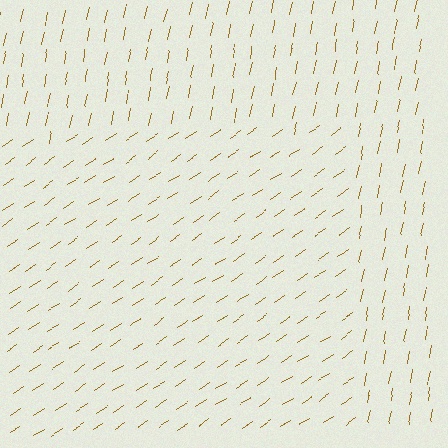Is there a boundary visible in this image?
Yes, there is a texture boundary formed by a change in line orientation.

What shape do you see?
I see a rectangle.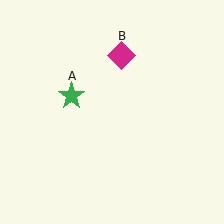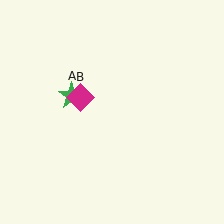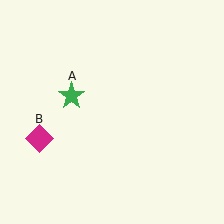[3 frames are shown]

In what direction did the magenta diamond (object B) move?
The magenta diamond (object B) moved down and to the left.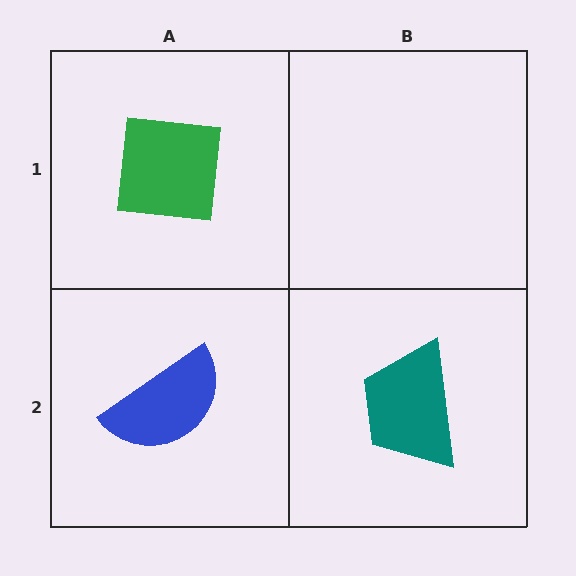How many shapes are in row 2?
2 shapes.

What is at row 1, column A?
A green square.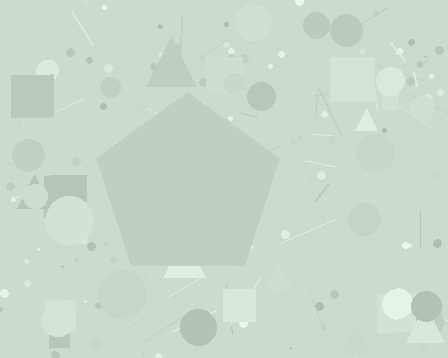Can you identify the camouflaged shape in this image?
The camouflaged shape is a pentagon.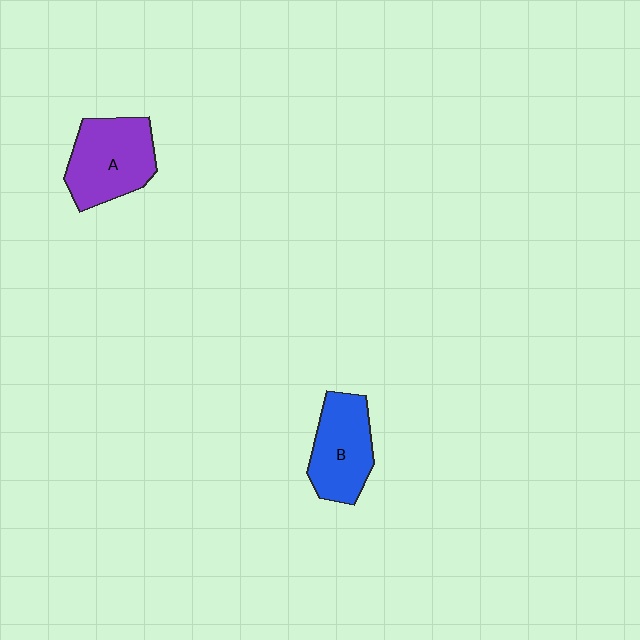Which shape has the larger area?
Shape A (purple).